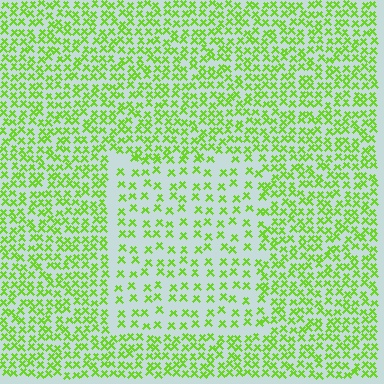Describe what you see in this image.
The image contains small lime elements arranged at two different densities. A rectangle-shaped region is visible where the elements are less densely packed than the surrounding area.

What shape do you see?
I see a rectangle.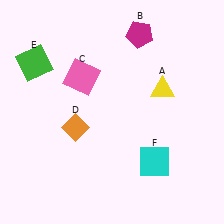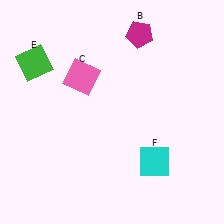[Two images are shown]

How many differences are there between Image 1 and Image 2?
There are 2 differences between the two images.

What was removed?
The yellow triangle (A), the orange diamond (D) were removed in Image 2.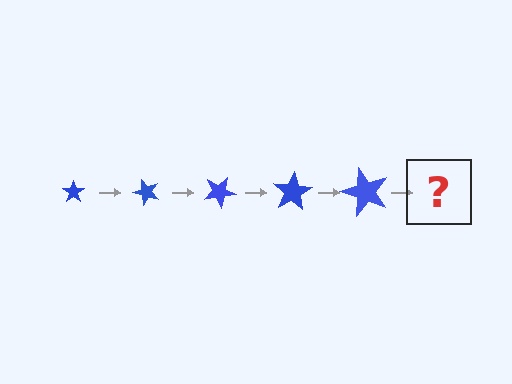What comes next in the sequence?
The next element should be a star, larger than the previous one and rotated 250 degrees from the start.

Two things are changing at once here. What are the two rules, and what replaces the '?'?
The two rules are that the star grows larger each step and it rotates 50 degrees each step. The '?' should be a star, larger than the previous one and rotated 250 degrees from the start.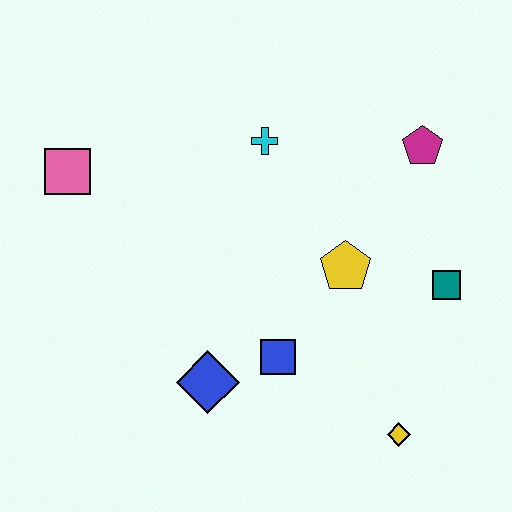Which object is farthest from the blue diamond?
The magenta pentagon is farthest from the blue diamond.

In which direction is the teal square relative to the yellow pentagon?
The teal square is to the right of the yellow pentagon.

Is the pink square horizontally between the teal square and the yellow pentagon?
No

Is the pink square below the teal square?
No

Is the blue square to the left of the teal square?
Yes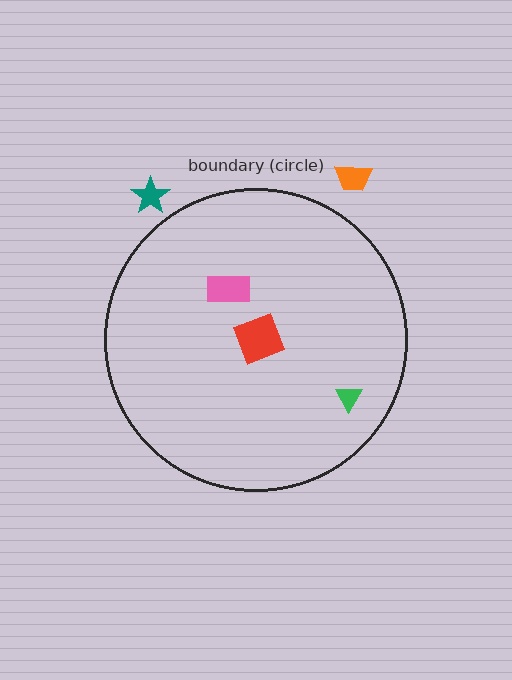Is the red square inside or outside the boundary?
Inside.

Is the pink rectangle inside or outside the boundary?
Inside.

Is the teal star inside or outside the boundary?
Outside.